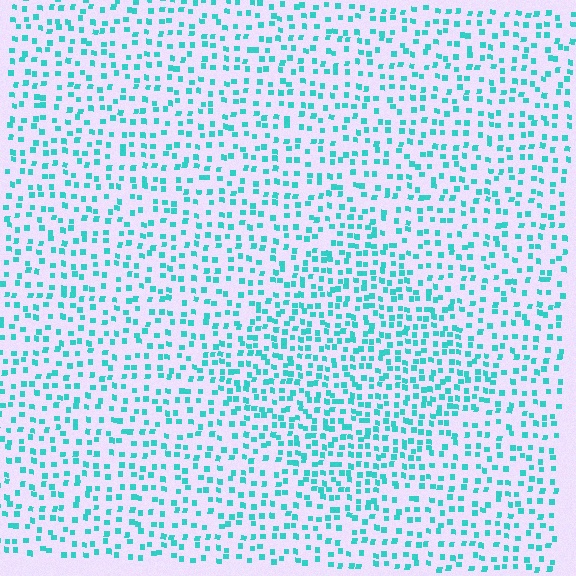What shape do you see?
I see a diamond.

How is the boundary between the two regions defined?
The boundary is defined by a change in element density (approximately 1.6x ratio). All elements are the same color, size, and shape.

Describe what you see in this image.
The image contains small cyan elements arranged at two different densities. A diamond-shaped region is visible where the elements are more densely packed than the surrounding area.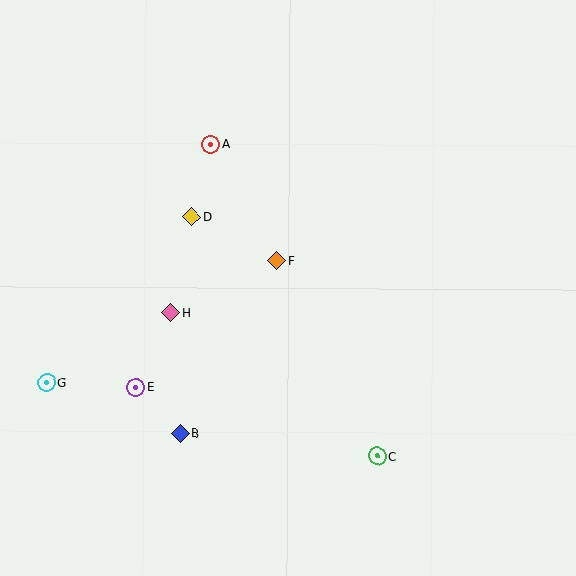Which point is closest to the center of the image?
Point F at (277, 261) is closest to the center.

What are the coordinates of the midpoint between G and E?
The midpoint between G and E is at (91, 385).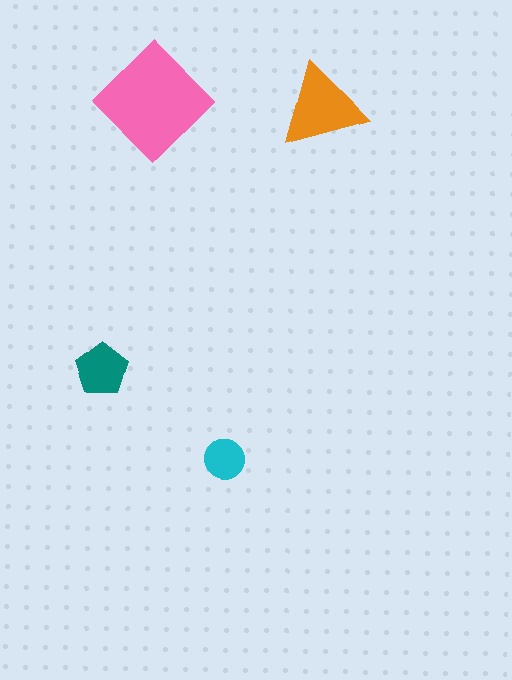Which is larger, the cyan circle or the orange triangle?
The orange triangle.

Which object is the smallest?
The cyan circle.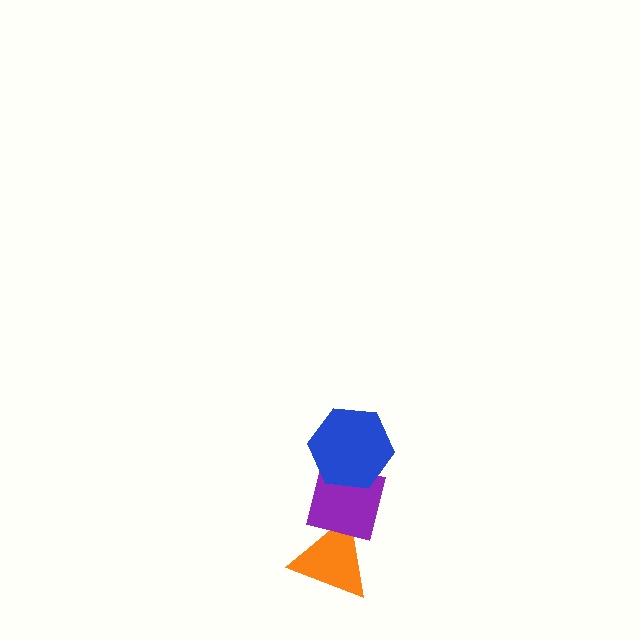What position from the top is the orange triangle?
The orange triangle is 3rd from the top.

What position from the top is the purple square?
The purple square is 2nd from the top.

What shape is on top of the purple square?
The blue hexagon is on top of the purple square.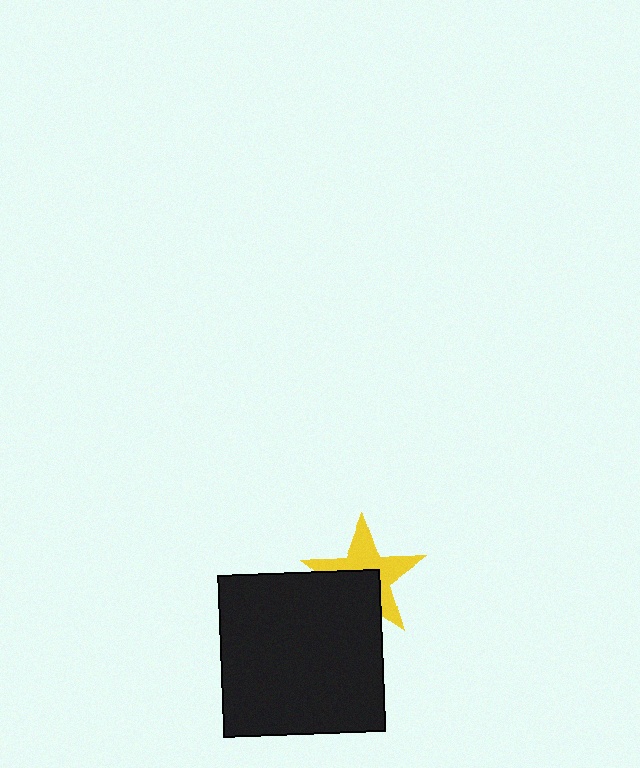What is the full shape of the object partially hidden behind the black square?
The partially hidden object is a yellow star.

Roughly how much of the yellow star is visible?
About half of it is visible (roughly 57%).